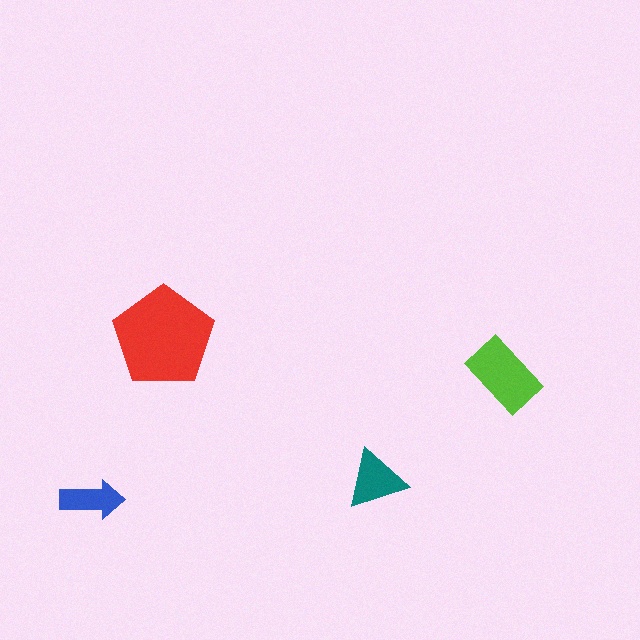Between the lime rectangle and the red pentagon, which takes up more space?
The red pentagon.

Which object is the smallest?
The blue arrow.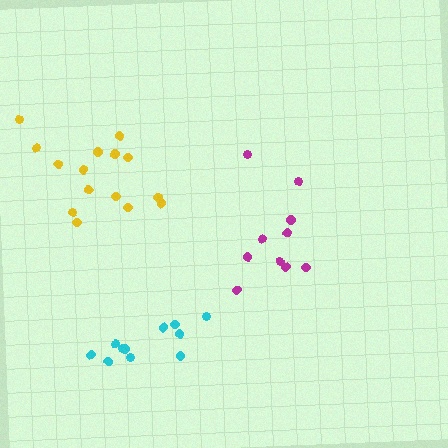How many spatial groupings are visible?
There are 3 spatial groupings.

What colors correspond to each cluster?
The clusters are colored: yellow, cyan, magenta.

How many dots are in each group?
Group 1: 15 dots, Group 2: 11 dots, Group 3: 10 dots (36 total).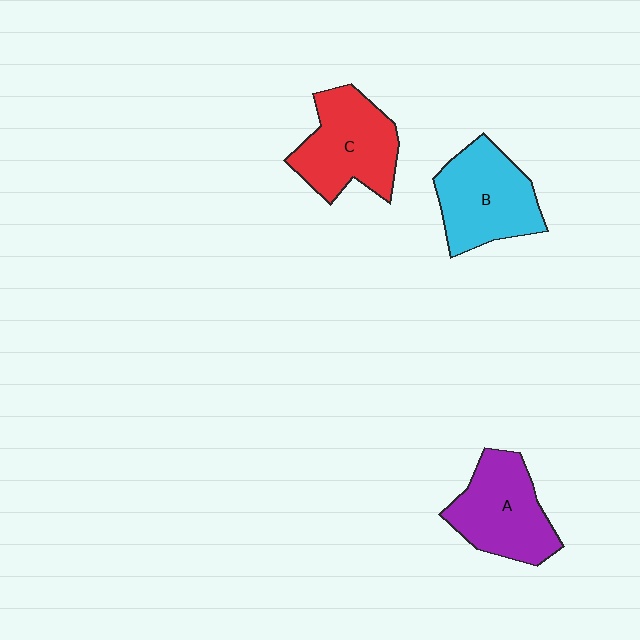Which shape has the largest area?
Shape B (cyan).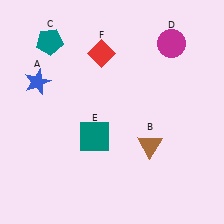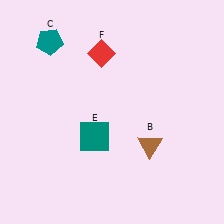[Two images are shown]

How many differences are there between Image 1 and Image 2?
There are 2 differences between the two images.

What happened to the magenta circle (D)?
The magenta circle (D) was removed in Image 2. It was in the top-right area of Image 1.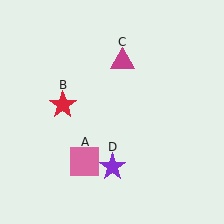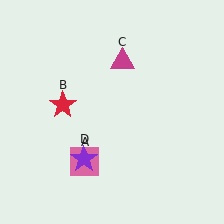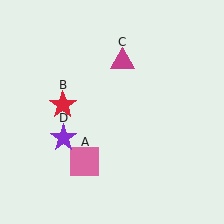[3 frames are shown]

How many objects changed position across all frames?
1 object changed position: purple star (object D).